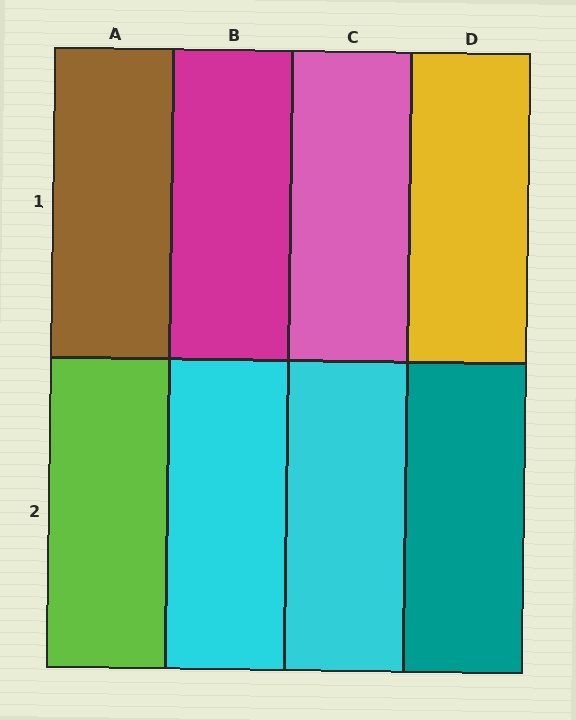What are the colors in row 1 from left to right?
Brown, magenta, pink, yellow.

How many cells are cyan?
2 cells are cyan.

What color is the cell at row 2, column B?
Cyan.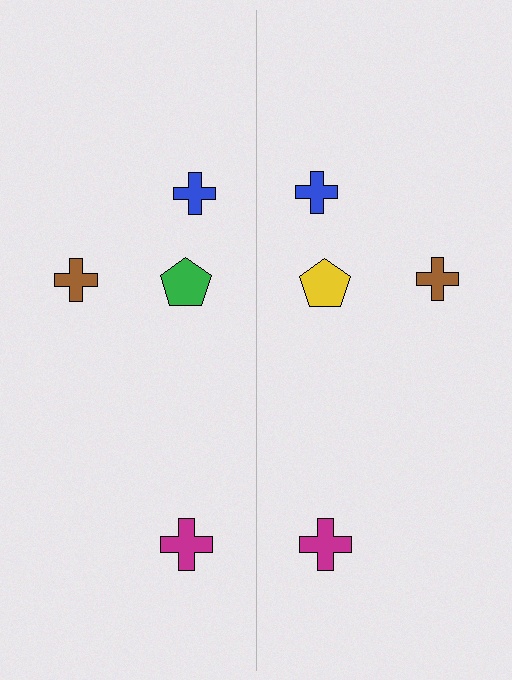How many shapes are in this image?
There are 8 shapes in this image.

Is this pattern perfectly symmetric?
No, the pattern is not perfectly symmetric. The yellow pentagon on the right side breaks the symmetry — its mirror counterpart is green.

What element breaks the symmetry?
The yellow pentagon on the right side breaks the symmetry — its mirror counterpart is green.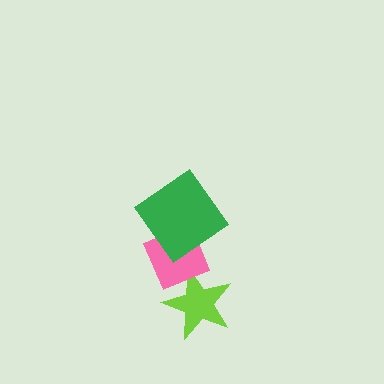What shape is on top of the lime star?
The pink diamond is on top of the lime star.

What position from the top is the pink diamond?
The pink diamond is 2nd from the top.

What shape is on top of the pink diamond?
The green diamond is on top of the pink diamond.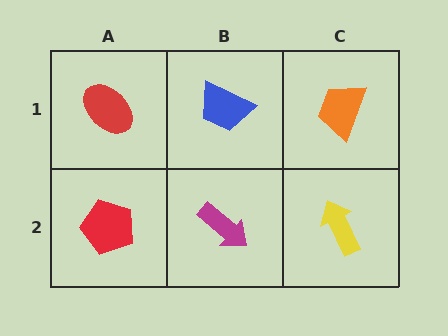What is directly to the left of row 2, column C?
A magenta arrow.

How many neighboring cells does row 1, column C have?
2.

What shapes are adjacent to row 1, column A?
A red pentagon (row 2, column A), a blue trapezoid (row 1, column B).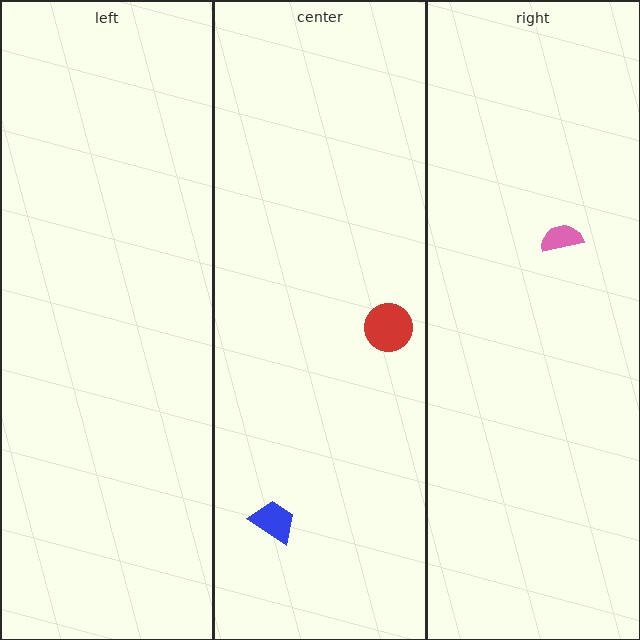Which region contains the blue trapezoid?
The center region.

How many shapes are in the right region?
1.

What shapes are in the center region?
The red circle, the blue trapezoid.